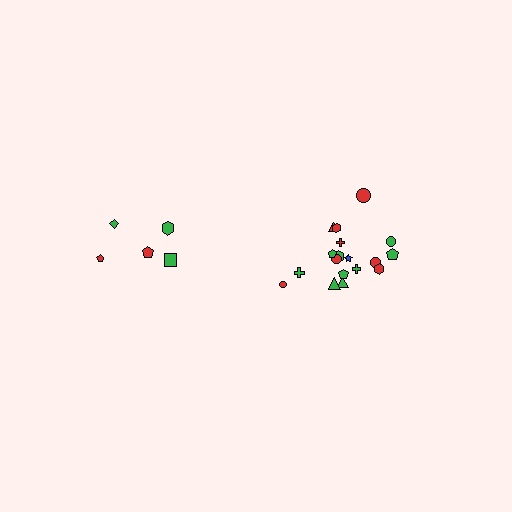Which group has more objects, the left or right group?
The right group.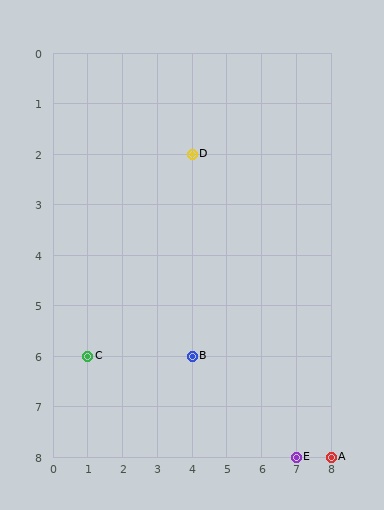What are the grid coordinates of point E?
Point E is at grid coordinates (7, 8).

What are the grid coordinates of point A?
Point A is at grid coordinates (8, 8).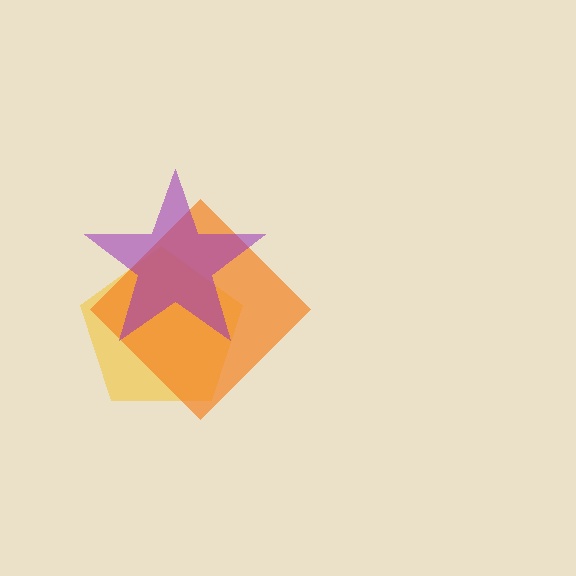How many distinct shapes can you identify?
There are 3 distinct shapes: a yellow pentagon, an orange diamond, a purple star.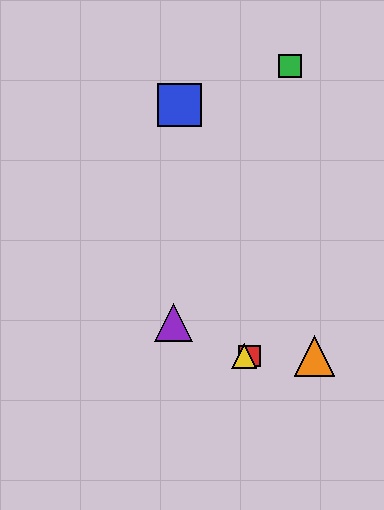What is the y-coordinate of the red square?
The red square is at y≈356.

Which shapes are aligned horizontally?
The red square, the yellow triangle, the orange triangle are aligned horizontally.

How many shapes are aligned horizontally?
3 shapes (the red square, the yellow triangle, the orange triangle) are aligned horizontally.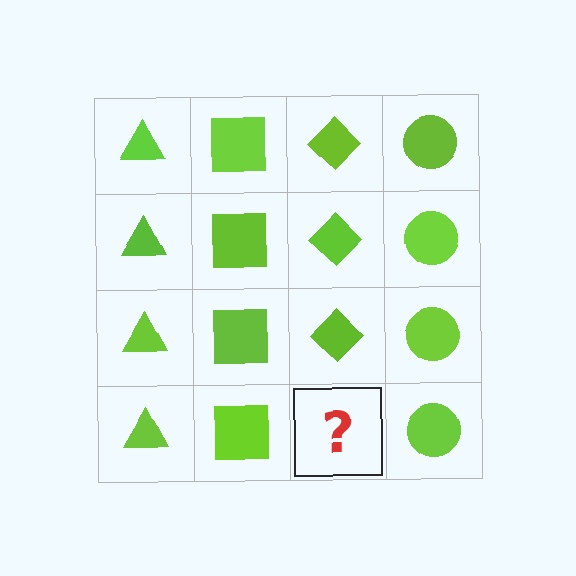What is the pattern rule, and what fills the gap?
The rule is that each column has a consistent shape. The gap should be filled with a lime diamond.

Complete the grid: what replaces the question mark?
The question mark should be replaced with a lime diamond.